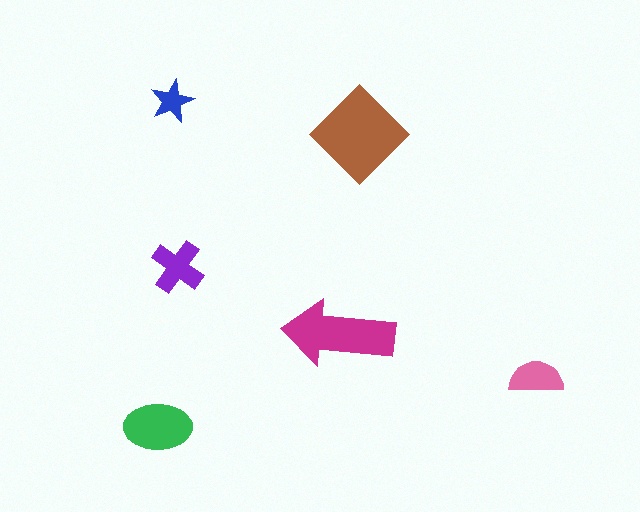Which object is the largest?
The brown diamond.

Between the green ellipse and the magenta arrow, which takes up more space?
The magenta arrow.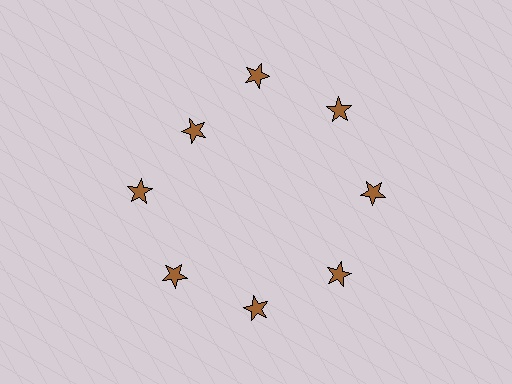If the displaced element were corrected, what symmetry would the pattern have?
It would have 8-fold rotational symmetry — the pattern would map onto itself every 45 degrees.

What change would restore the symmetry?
The symmetry would be restored by moving it outward, back onto the ring so that all 8 stars sit at equal angles and equal distance from the center.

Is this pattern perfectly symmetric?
No. The 8 brown stars are arranged in a ring, but one element near the 10 o'clock position is pulled inward toward the center, breaking the 8-fold rotational symmetry.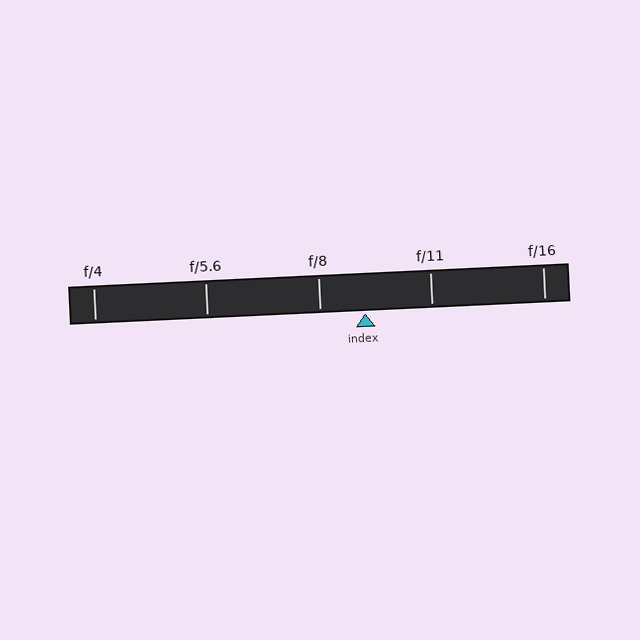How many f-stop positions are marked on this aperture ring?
There are 5 f-stop positions marked.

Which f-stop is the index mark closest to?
The index mark is closest to f/8.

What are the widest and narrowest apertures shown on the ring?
The widest aperture shown is f/4 and the narrowest is f/16.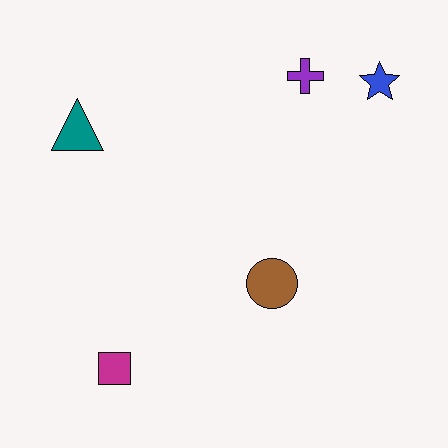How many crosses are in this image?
There is 1 cross.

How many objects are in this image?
There are 5 objects.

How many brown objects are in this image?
There is 1 brown object.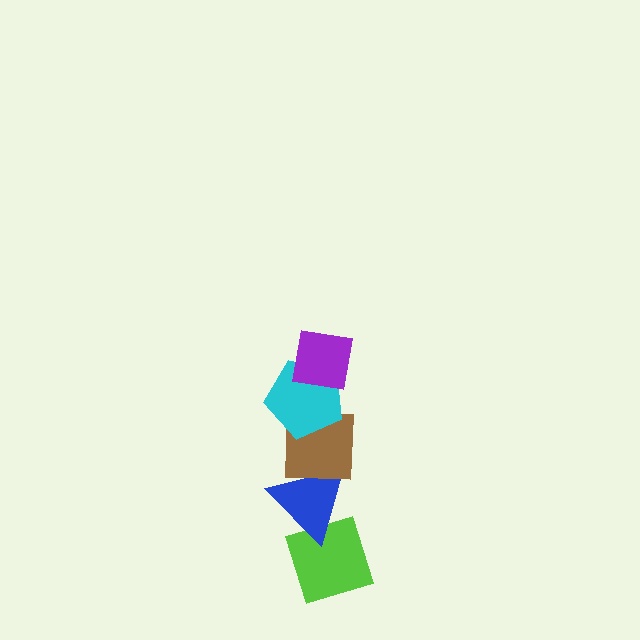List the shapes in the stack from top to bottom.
From top to bottom: the purple square, the cyan pentagon, the brown square, the blue triangle, the lime diamond.